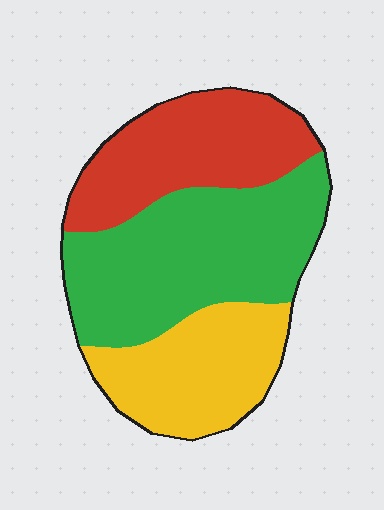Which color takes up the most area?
Green, at roughly 45%.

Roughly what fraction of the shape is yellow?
Yellow takes up about one quarter (1/4) of the shape.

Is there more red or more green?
Green.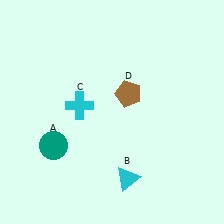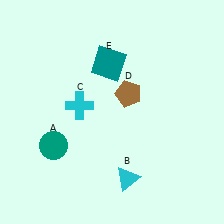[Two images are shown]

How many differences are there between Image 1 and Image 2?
There is 1 difference between the two images.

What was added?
A teal square (E) was added in Image 2.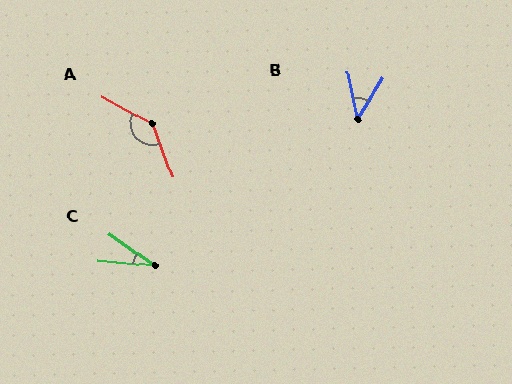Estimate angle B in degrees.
Approximately 44 degrees.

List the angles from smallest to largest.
C (30°), B (44°), A (140°).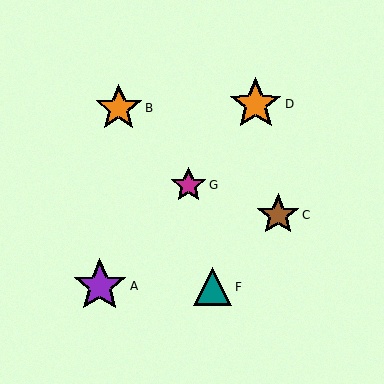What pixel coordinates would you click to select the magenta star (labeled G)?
Click at (189, 185) to select the magenta star G.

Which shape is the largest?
The purple star (labeled A) is the largest.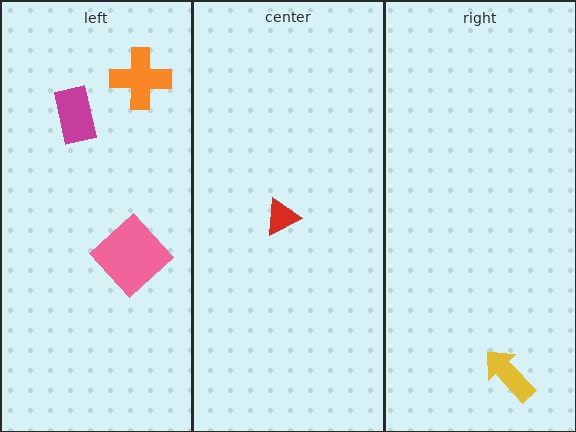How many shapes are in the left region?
3.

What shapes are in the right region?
The yellow arrow.